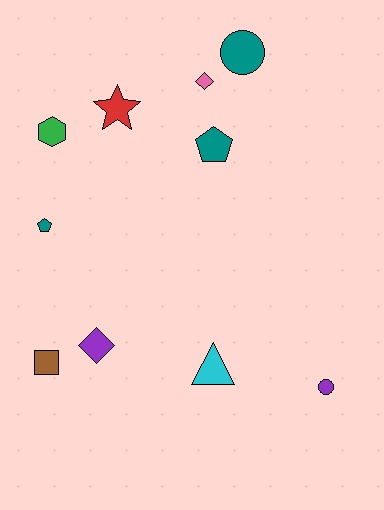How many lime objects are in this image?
There are no lime objects.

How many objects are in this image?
There are 10 objects.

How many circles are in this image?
There are 2 circles.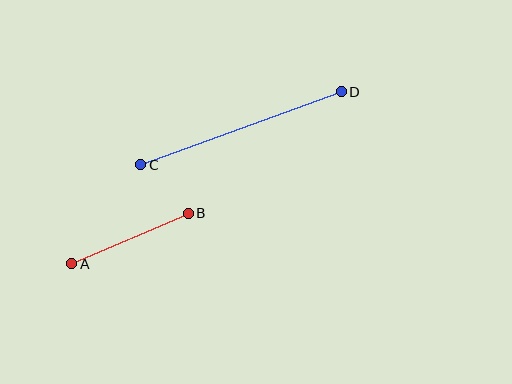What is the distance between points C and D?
The distance is approximately 213 pixels.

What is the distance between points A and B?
The distance is approximately 127 pixels.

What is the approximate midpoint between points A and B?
The midpoint is at approximately (130, 238) pixels.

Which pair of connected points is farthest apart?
Points C and D are farthest apart.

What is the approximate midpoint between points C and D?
The midpoint is at approximately (241, 128) pixels.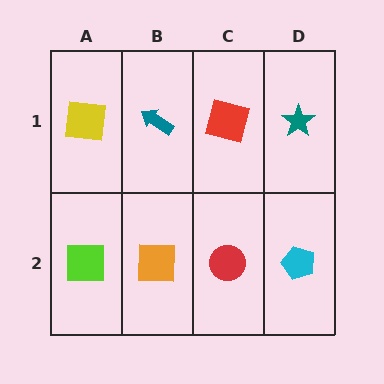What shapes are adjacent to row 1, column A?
A lime square (row 2, column A), a teal arrow (row 1, column B).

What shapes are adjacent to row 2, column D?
A teal star (row 1, column D), a red circle (row 2, column C).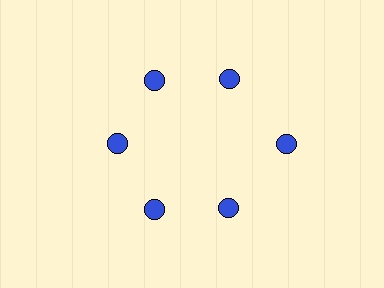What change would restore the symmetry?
The symmetry would be restored by moving it inward, back onto the ring so that all 6 circles sit at equal angles and equal distance from the center.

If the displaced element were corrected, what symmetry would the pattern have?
It would have 6-fold rotational symmetry — the pattern would map onto itself every 60 degrees.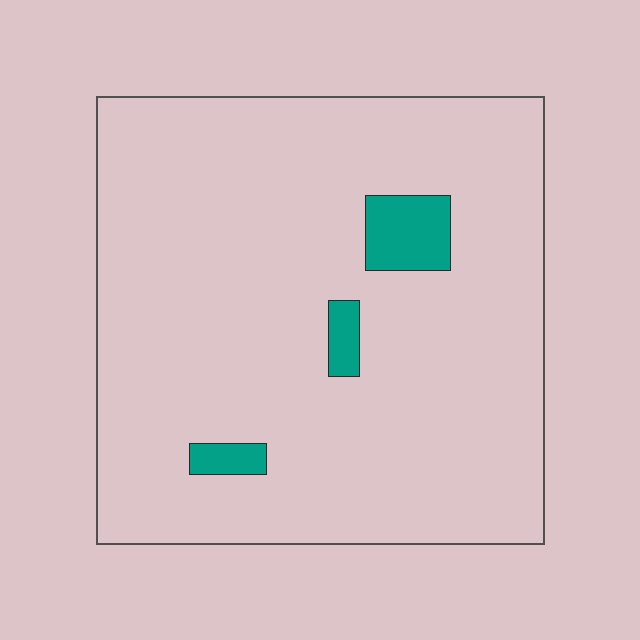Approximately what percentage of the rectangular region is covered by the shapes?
Approximately 5%.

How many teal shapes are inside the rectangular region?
3.